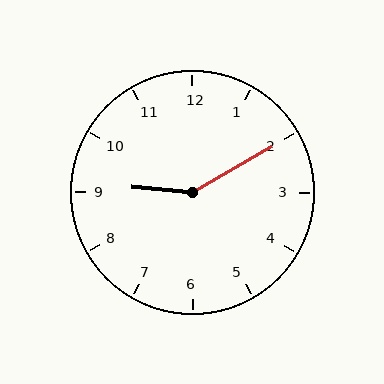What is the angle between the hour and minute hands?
Approximately 145 degrees.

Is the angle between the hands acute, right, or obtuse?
It is obtuse.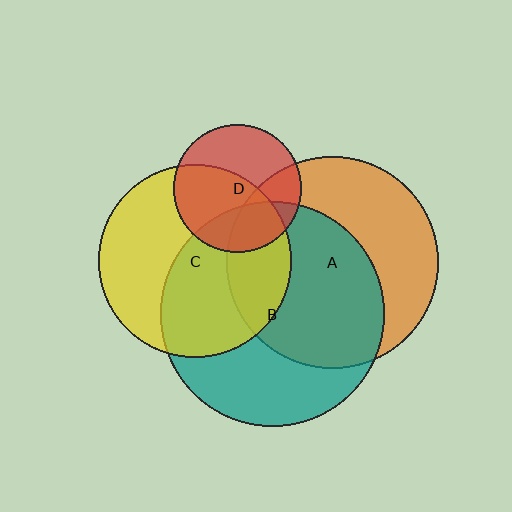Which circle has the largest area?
Circle B (teal).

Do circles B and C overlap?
Yes.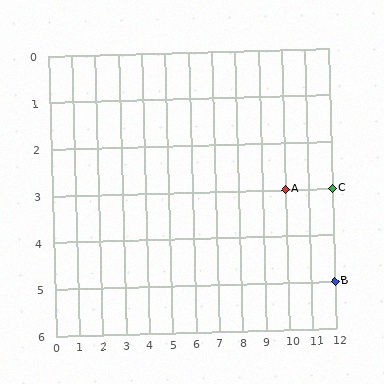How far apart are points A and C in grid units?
Points A and C are 2 columns apart.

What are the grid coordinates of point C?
Point C is at grid coordinates (12, 3).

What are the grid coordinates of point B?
Point B is at grid coordinates (12, 5).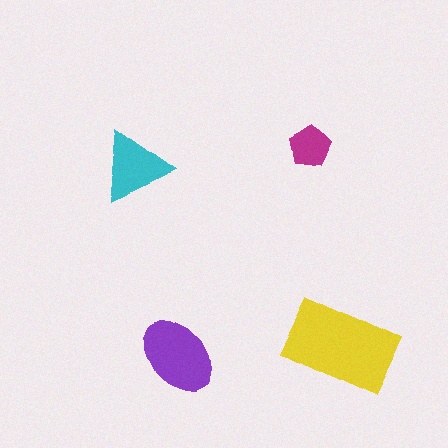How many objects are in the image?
There are 4 objects in the image.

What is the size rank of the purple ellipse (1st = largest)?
2nd.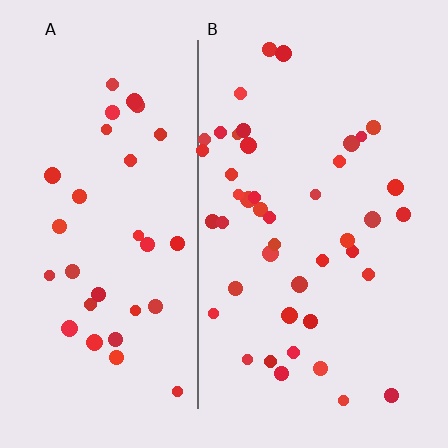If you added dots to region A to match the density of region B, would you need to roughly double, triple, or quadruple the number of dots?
Approximately double.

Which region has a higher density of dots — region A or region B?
B (the right).